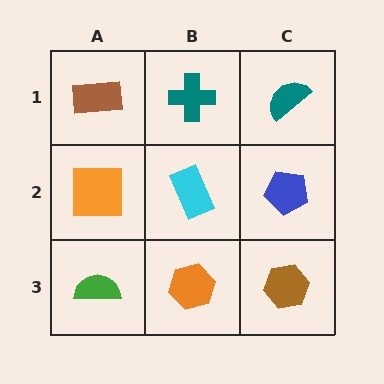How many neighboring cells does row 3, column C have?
2.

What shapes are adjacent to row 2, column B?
A teal cross (row 1, column B), an orange hexagon (row 3, column B), an orange square (row 2, column A), a blue pentagon (row 2, column C).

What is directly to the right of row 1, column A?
A teal cross.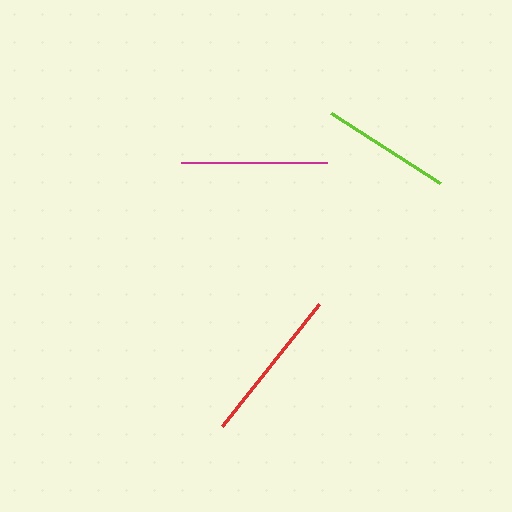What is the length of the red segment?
The red segment is approximately 156 pixels long.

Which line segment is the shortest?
The lime line is the shortest at approximately 129 pixels.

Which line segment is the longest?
The red line is the longest at approximately 156 pixels.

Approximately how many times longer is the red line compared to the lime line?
The red line is approximately 1.2 times the length of the lime line.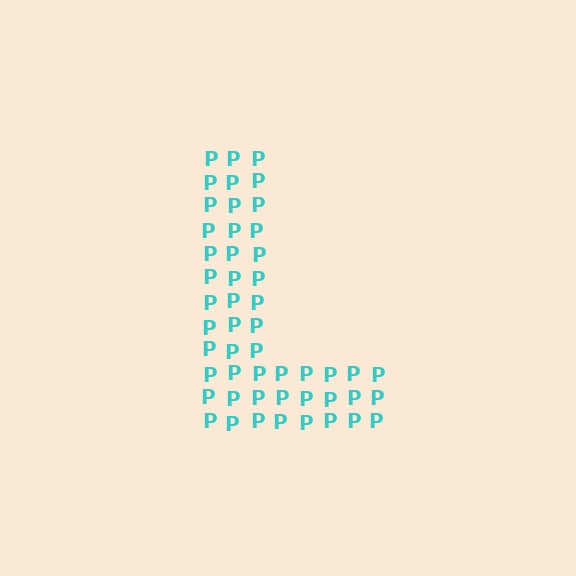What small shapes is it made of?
It is made of small letter P's.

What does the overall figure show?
The overall figure shows the letter L.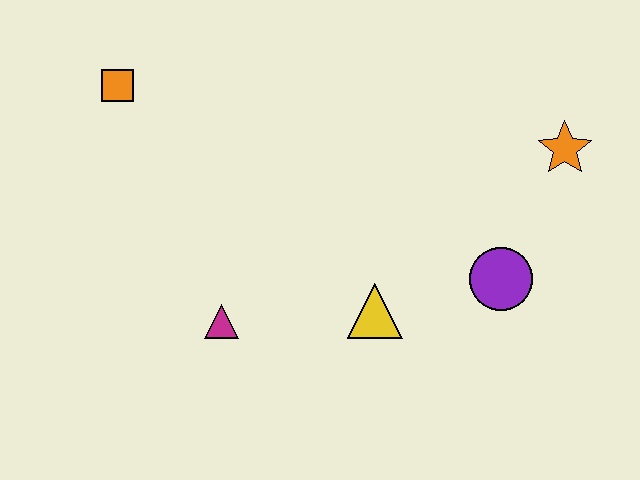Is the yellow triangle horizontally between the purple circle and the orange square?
Yes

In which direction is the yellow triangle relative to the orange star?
The yellow triangle is to the left of the orange star.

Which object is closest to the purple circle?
The yellow triangle is closest to the purple circle.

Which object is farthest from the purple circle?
The orange square is farthest from the purple circle.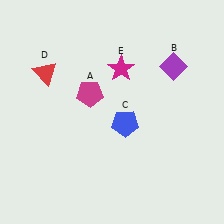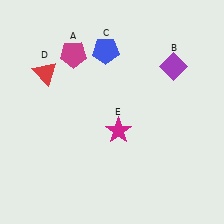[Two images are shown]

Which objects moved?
The objects that moved are: the magenta pentagon (A), the blue pentagon (C), the magenta star (E).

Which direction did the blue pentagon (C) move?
The blue pentagon (C) moved up.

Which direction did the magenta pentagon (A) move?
The magenta pentagon (A) moved up.